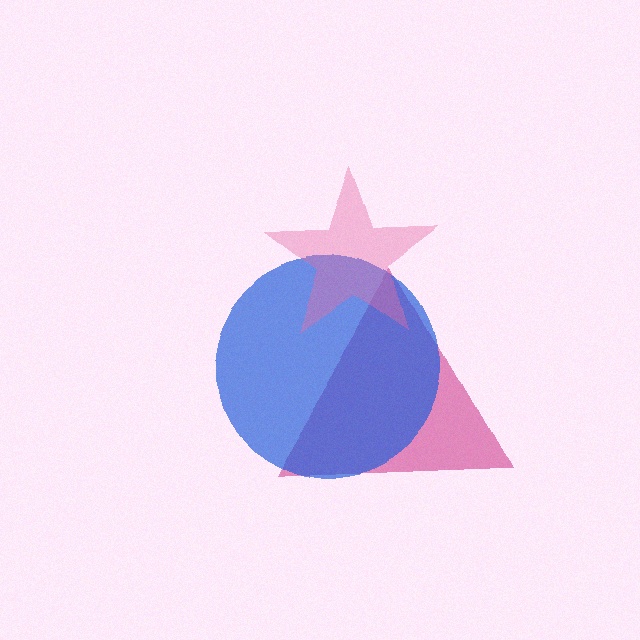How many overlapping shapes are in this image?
There are 3 overlapping shapes in the image.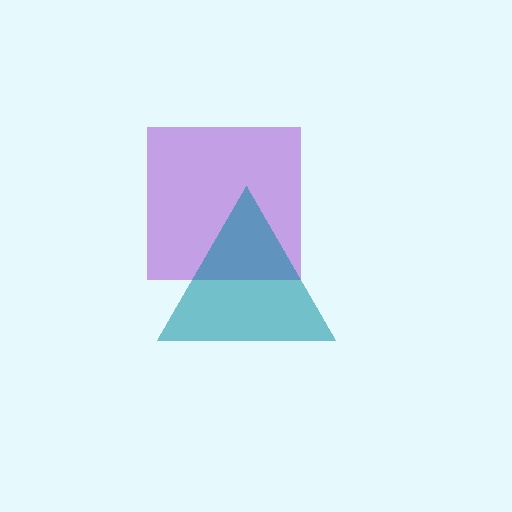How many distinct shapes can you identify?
There are 2 distinct shapes: a purple square, a teal triangle.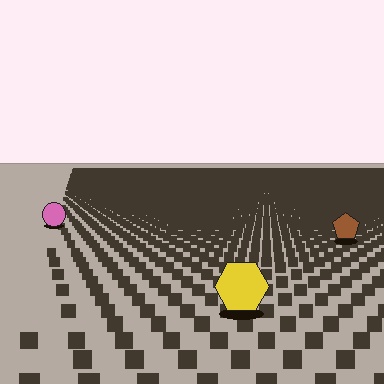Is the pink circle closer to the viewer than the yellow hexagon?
No. The yellow hexagon is closer — you can tell from the texture gradient: the ground texture is coarser near it.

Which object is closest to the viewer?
The yellow hexagon is closest. The texture marks near it are larger and more spread out.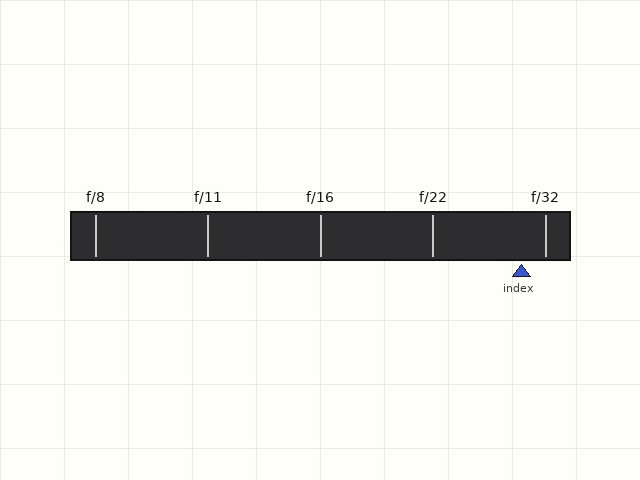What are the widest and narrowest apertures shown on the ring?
The widest aperture shown is f/8 and the narrowest is f/32.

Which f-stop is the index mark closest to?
The index mark is closest to f/32.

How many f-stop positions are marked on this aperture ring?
There are 5 f-stop positions marked.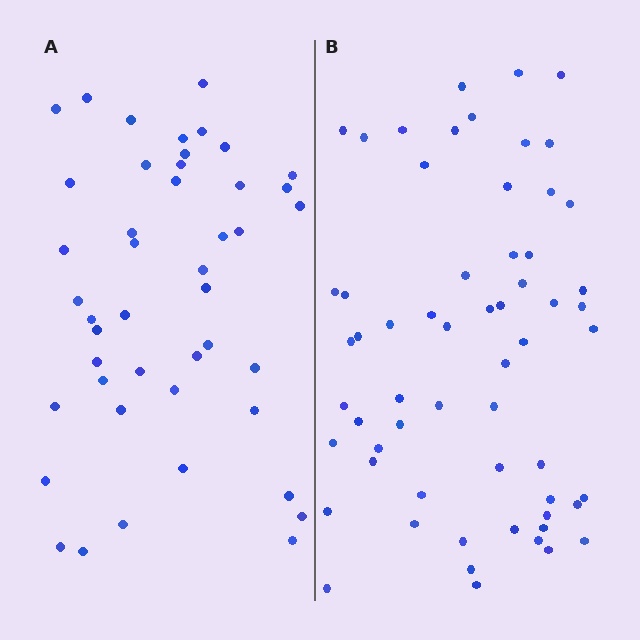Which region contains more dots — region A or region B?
Region B (the right region) has more dots.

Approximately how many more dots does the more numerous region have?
Region B has approximately 15 more dots than region A.